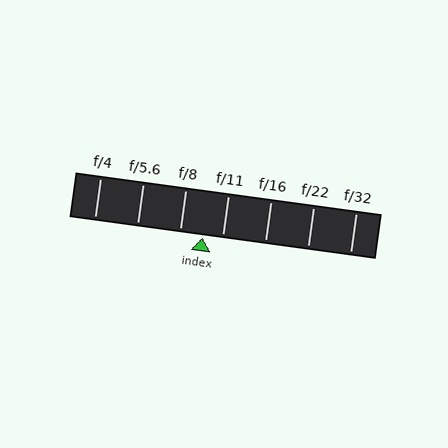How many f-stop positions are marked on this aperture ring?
There are 7 f-stop positions marked.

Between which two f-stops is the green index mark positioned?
The index mark is between f/8 and f/11.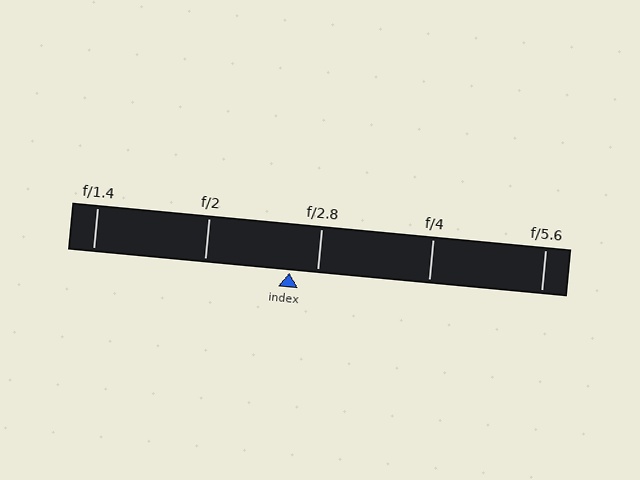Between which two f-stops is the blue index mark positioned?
The index mark is between f/2 and f/2.8.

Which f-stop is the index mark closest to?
The index mark is closest to f/2.8.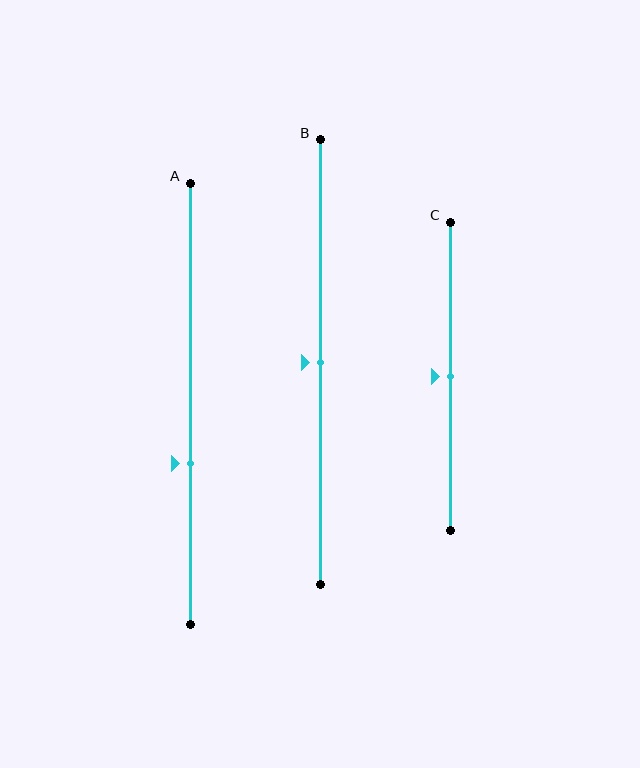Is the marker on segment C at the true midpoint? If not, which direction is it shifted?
Yes, the marker on segment C is at the true midpoint.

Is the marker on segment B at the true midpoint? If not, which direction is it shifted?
Yes, the marker on segment B is at the true midpoint.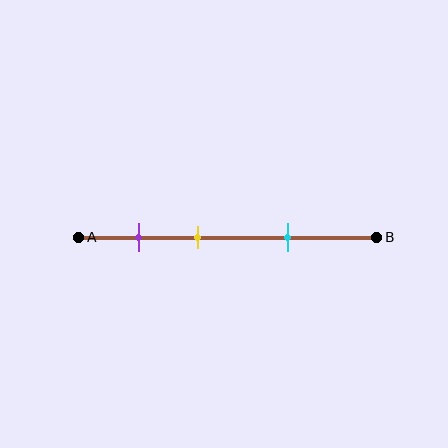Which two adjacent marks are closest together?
The purple and yellow marks are the closest adjacent pair.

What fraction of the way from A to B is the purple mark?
The purple mark is approximately 20% (0.2) of the way from A to B.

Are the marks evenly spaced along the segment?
Yes, the marks are approximately evenly spaced.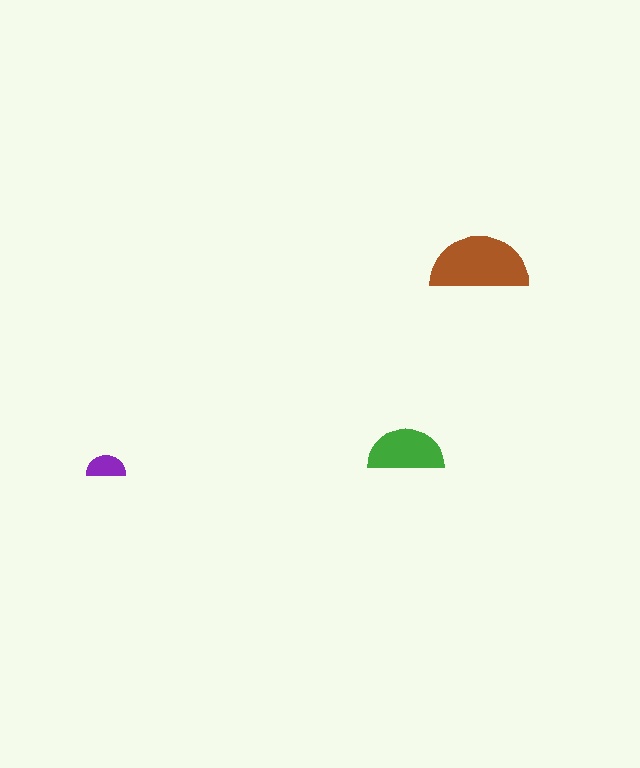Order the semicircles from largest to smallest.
the brown one, the green one, the purple one.